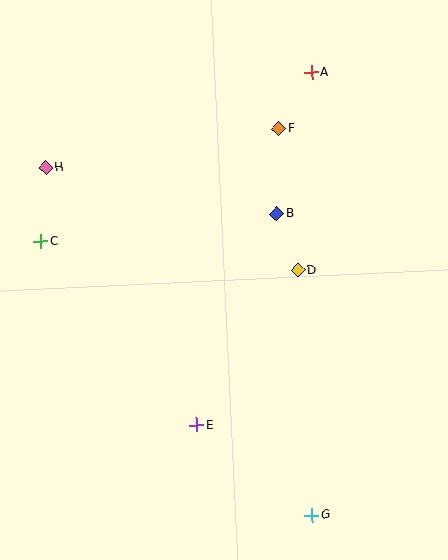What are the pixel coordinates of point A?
Point A is at (312, 72).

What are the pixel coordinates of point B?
Point B is at (277, 214).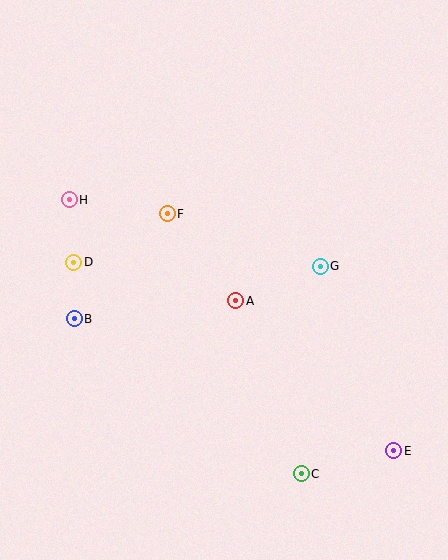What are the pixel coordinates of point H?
Point H is at (69, 200).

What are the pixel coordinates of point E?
Point E is at (394, 451).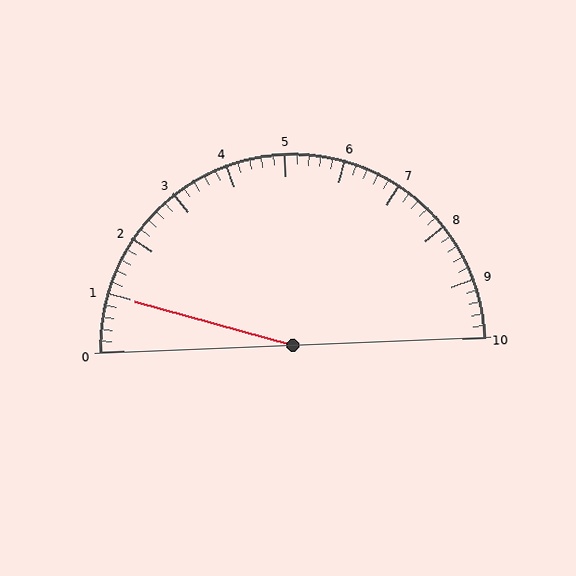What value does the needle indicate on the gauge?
The needle indicates approximately 1.0.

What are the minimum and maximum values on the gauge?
The gauge ranges from 0 to 10.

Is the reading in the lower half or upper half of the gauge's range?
The reading is in the lower half of the range (0 to 10).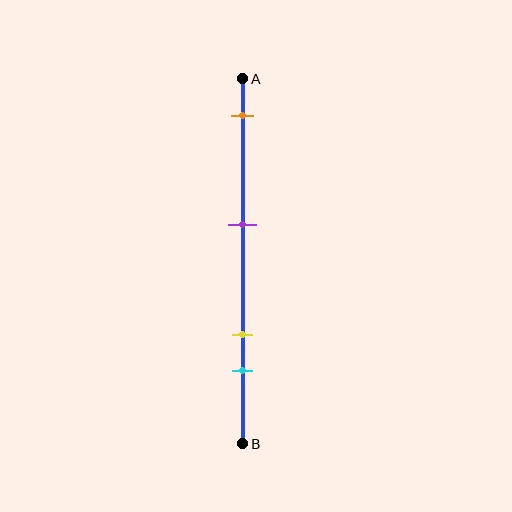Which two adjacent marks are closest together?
The yellow and cyan marks are the closest adjacent pair.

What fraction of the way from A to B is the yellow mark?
The yellow mark is approximately 70% (0.7) of the way from A to B.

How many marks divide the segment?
There are 4 marks dividing the segment.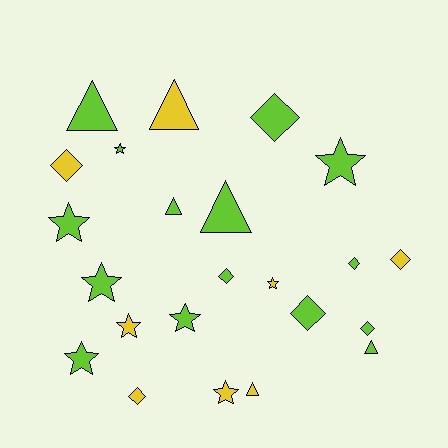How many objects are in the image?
There are 23 objects.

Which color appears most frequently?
Lime, with 15 objects.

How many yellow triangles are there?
There are 2 yellow triangles.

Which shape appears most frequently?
Star, with 9 objects.